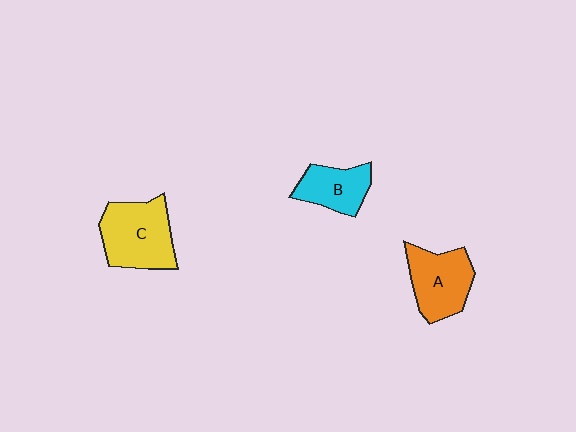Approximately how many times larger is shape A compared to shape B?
Approximately 1.3 times.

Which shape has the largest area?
Shape C (yellow).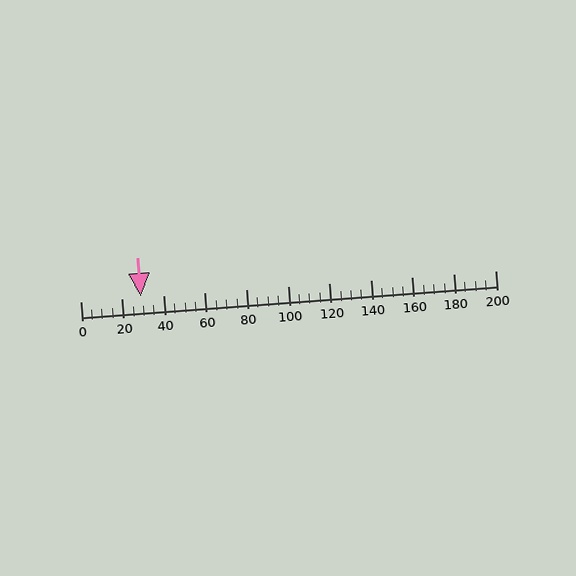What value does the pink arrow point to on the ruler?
The pink arrow points to approximately 29.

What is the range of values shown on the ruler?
The ruler shows values from 0 to 200.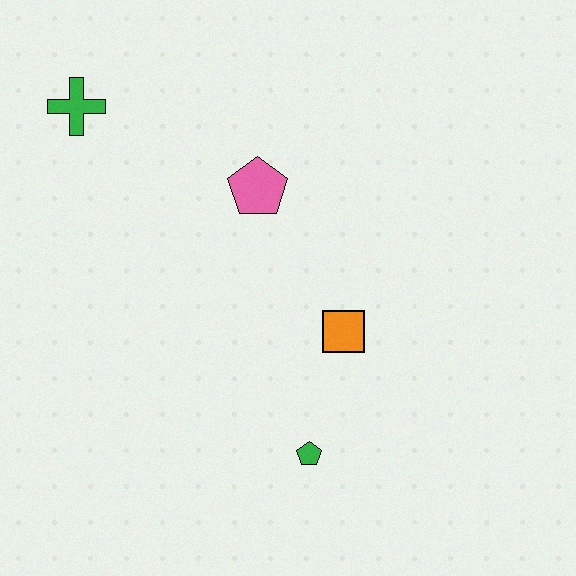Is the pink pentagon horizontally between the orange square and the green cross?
Yes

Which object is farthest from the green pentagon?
The green cross is farthest from the green pentagon.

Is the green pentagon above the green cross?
No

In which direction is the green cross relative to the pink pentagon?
The green cross is to the left of the pink pentagon.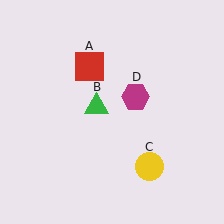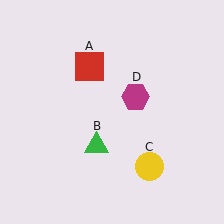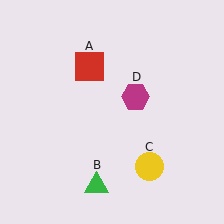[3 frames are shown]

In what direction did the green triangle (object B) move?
The green triangle (object B) moved down.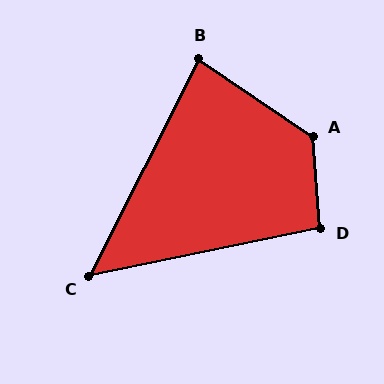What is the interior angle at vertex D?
Approximately 97 degrees (obtuse).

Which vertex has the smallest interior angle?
C, at approximately 51 degrees.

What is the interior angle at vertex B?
Approximately 83 degrees (acute).